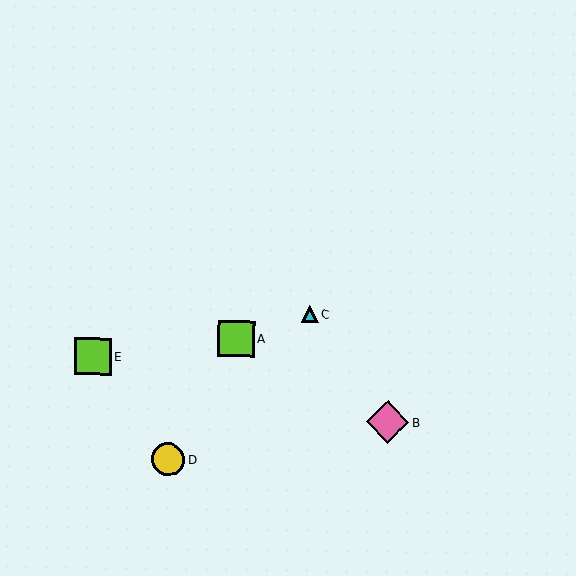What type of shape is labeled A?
Shape A is a lime square.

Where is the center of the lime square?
The center of the lime square is at (236, 339).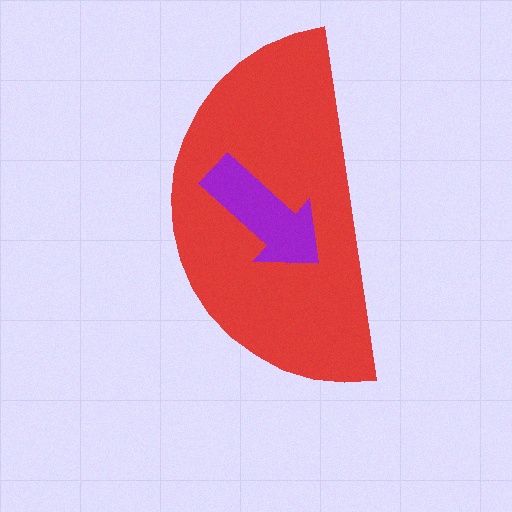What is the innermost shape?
The purple arrow.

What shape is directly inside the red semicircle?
The purple arrow.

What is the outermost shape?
The red semicircle.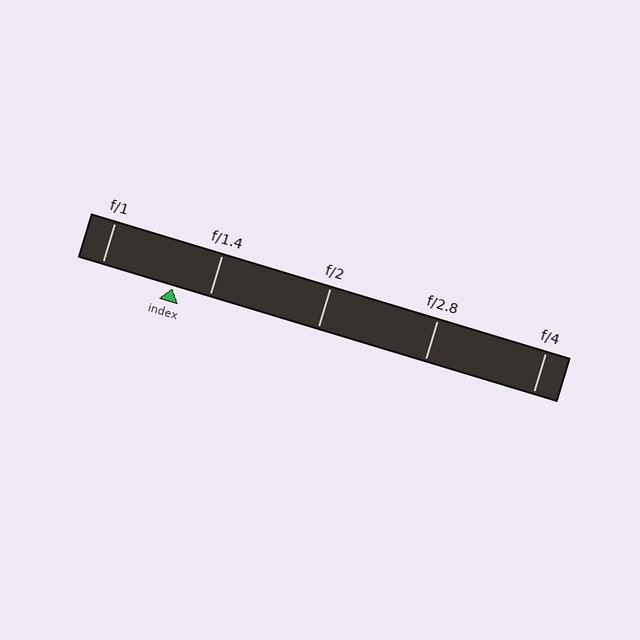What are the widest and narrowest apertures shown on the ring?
The widest aperture shown is f/1 and the narrowest is f/4.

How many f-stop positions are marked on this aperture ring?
There are 5 f-stop positions marked.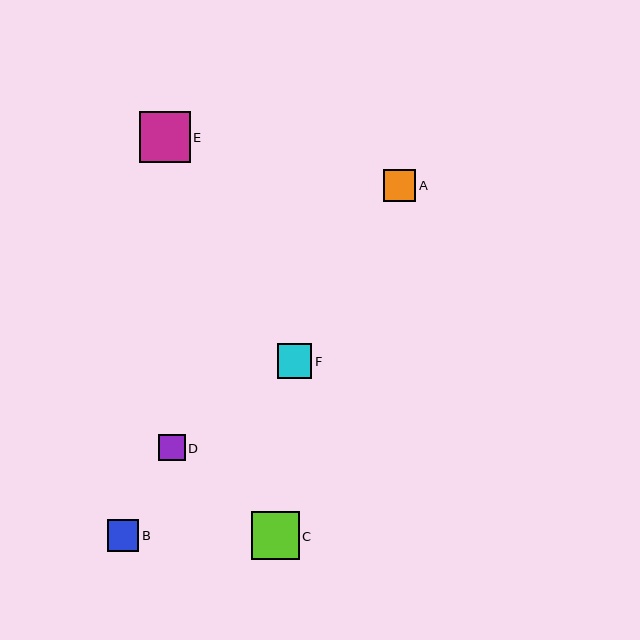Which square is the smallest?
Square D is the smallest with a size of approximately 26 pixels.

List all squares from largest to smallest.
From largest to smallest: E, C, F, A, B, D.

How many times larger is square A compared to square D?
Square A is approximately 1.2 times the size of square D.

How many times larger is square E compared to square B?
Square E is approximately 1.6 times the size of square B.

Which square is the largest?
Square E is the largest with a size of approximately 51 pixels.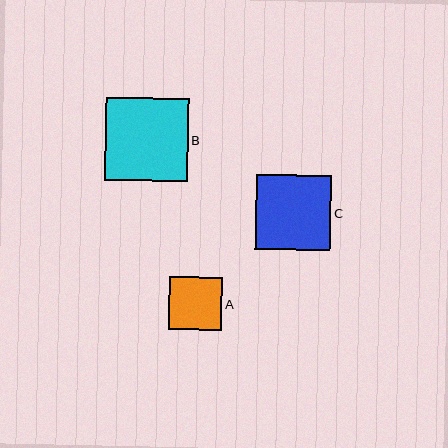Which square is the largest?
Square B is the largest with a size of approximately 83 pixels.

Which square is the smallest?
Square A is the smallest with a size of approximately 53 pixels.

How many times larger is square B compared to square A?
Square B is approximately 1.6 times the size of square A.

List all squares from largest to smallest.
From largest to smallest: B, C, A.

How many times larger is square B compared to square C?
Square B is approximately 1.1 times the size of square C.